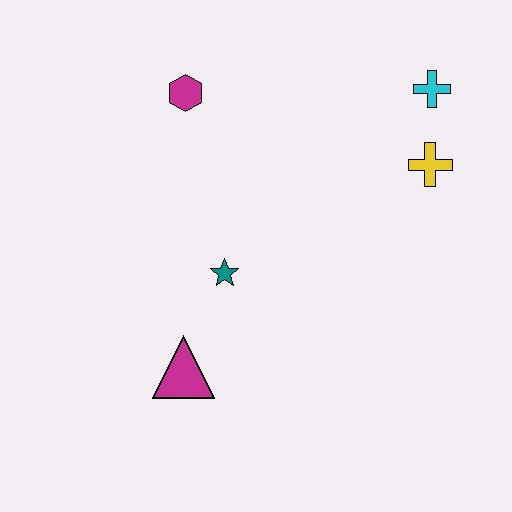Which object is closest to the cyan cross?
The yellow cross is closest to the cyan cross.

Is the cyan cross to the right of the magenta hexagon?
Yes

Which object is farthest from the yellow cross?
The magenta triangle is farthest from the yellow cross.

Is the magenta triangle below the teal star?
Yes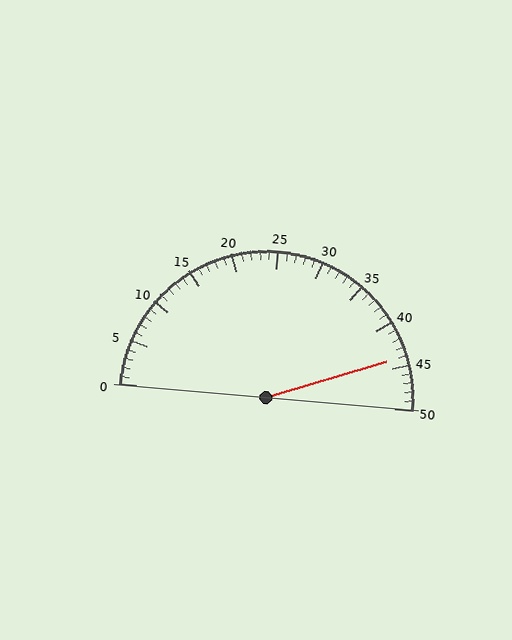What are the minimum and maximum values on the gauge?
The gauge ranges from 0 to 50.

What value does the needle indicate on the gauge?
The needle indicates approximately 44.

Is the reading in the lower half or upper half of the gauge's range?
The reading is in the upper half of the range (0 to 50).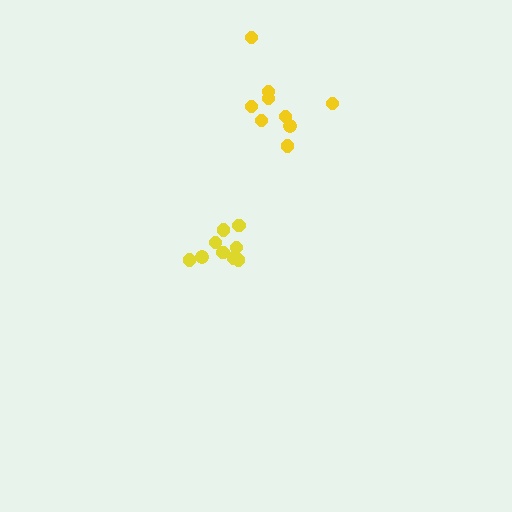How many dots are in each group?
Group 1: 9 dots, Group 2: 9 dots (18 total).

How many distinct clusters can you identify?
There are 2 distinct clusters.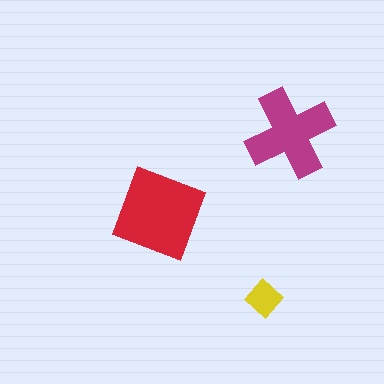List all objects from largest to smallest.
The red diamond, the magenta cross, the yellow diamond.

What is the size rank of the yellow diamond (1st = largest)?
3rd.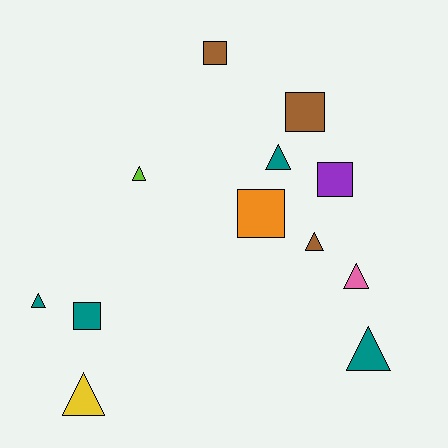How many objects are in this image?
There are 12 objects.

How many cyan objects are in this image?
There are no cyan objects.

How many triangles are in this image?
There are 7 triangles.